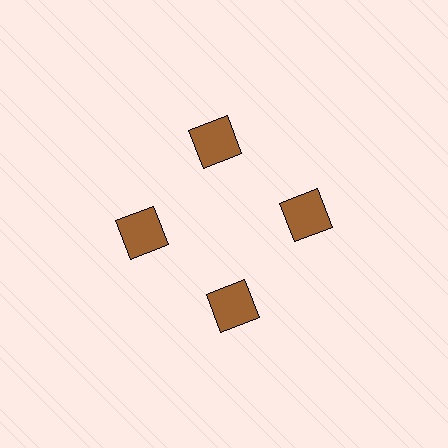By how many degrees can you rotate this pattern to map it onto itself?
The pattern maps onto itself every 90 degrees of rotation.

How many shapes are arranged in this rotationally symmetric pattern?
There are 4 shapes, arranged in 4 groups of 1.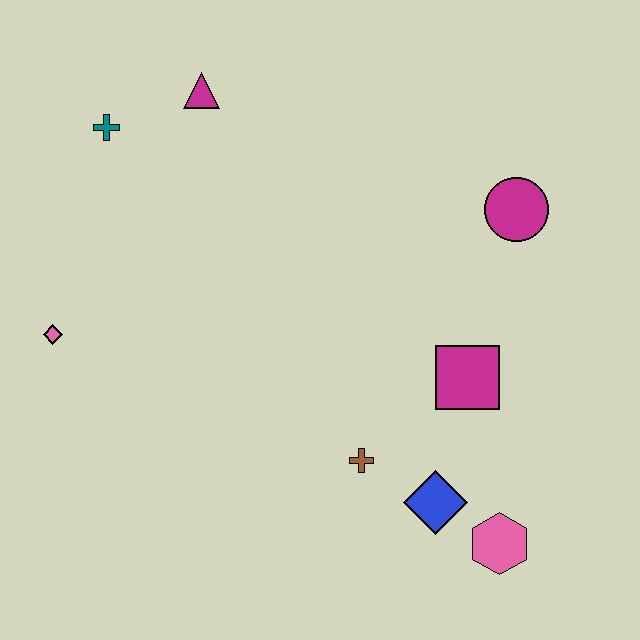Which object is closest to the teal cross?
The magenta triangle is closest to the teal cross.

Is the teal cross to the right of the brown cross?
No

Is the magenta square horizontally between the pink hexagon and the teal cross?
Yes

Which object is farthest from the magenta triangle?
The pink hexagon is farthest from the magenta triangle.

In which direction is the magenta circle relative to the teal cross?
The magenta circle is to the right of the teal cross.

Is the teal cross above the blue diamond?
Yes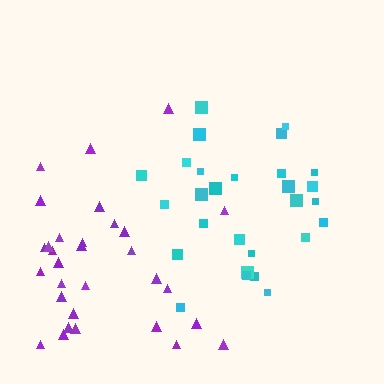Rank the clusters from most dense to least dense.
cyan, purple.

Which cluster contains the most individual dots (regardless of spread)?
Purple (33).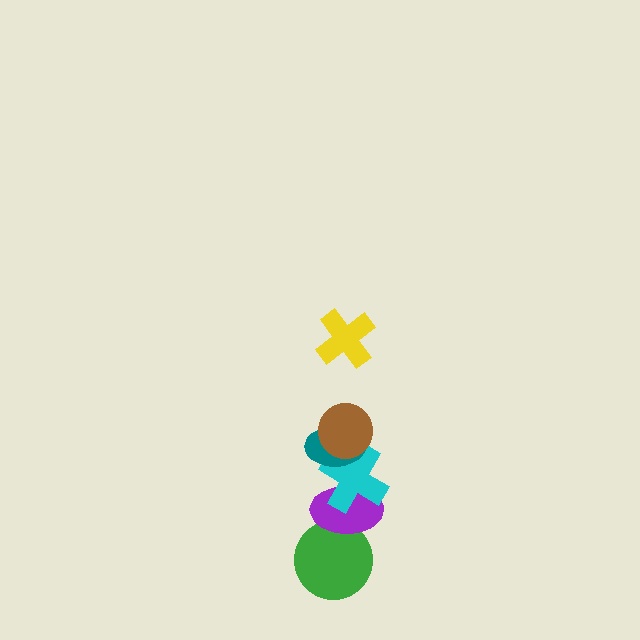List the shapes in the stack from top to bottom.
From top to bottom: the yellow cross, the brown circle, the teal ellipse, the cyan cross, the purple ellipse, the green circle.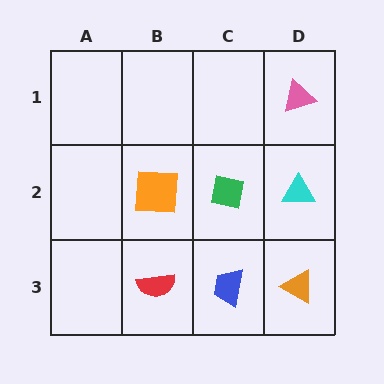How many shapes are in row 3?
3 shapes.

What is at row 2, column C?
A green square.